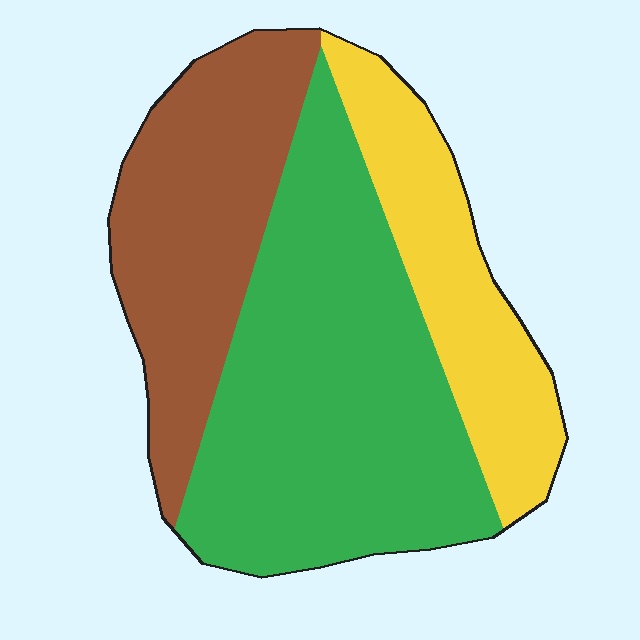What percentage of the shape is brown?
Brown takes up between a quarter and a half of the shape.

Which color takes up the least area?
Yellow, at roughly 20%.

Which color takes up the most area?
Green, at roughly 50%.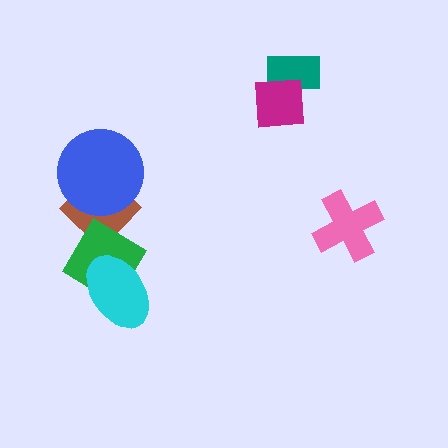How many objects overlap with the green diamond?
2 objects overlap with the green diamond.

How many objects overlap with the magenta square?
1 object overlaps with the magenta square.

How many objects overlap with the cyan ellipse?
1 object overlaps with the cyan ellipse.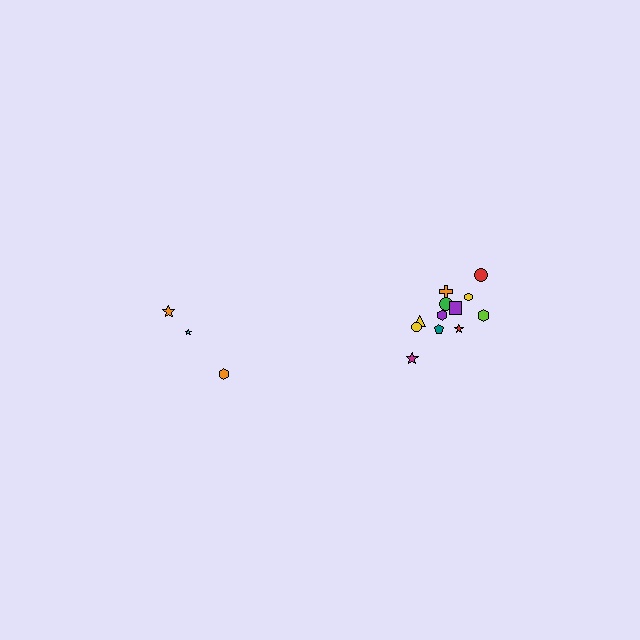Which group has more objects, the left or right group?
The right group.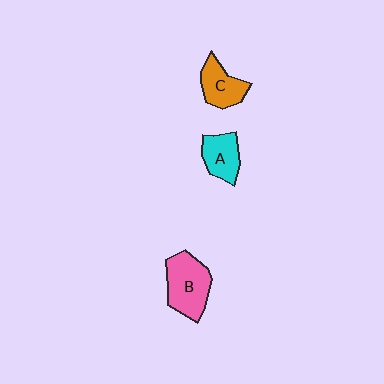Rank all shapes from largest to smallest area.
From largest to smallest: B (pink), C (orange), A (cyan).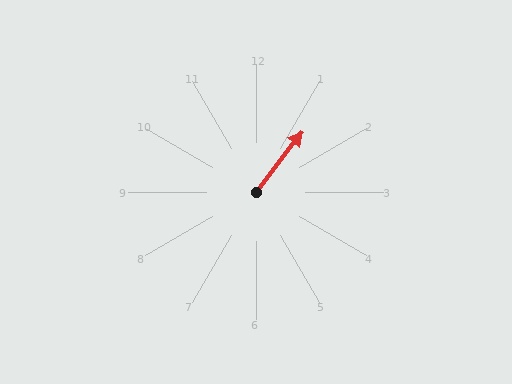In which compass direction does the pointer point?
Northeast.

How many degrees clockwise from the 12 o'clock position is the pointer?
Approximately 37 degrees.